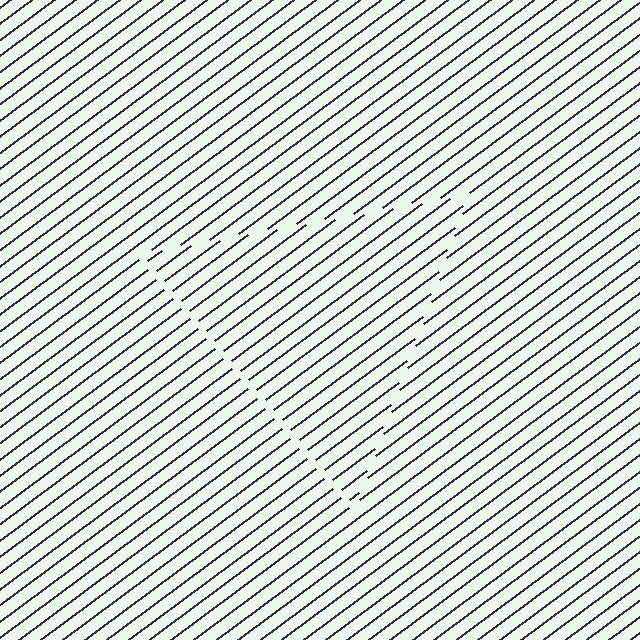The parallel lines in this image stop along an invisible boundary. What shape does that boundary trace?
An illusory triangle. The interior of the shape contains the same grating, shifted by half a period — the contour is defined by the phase discontinuity where line-ends from the inner and outer gratings abut.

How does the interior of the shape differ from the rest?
The interior of the shape contains the same grating, shifted by half a period — the contour is defined by the phase discontinuity where line-ends from the inner and outer gratings abut.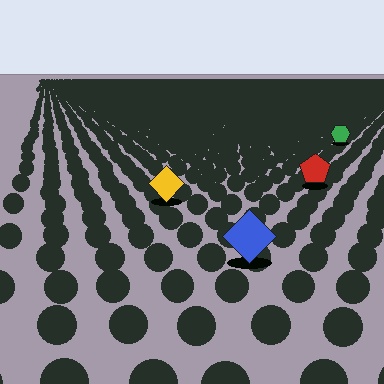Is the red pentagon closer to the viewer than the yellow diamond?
No. The yellow diamond is closer — you can tell from the texture gradient: the ground texture is coarser near it.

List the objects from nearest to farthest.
From nearest to farthest: the blue diamond, the yellow diamond, the red pentagon, the green hexagon.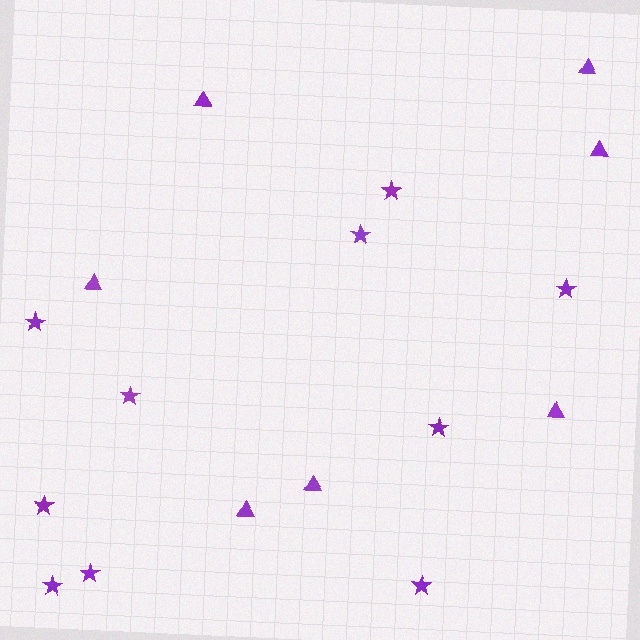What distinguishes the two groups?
There are 2 groups: one group of triangles (7) and one group of stars (10).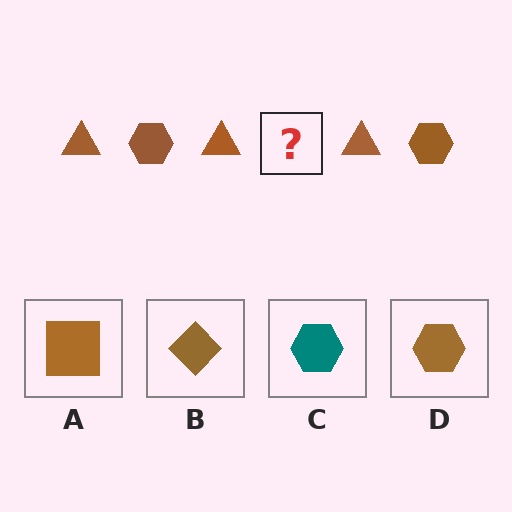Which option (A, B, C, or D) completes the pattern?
D.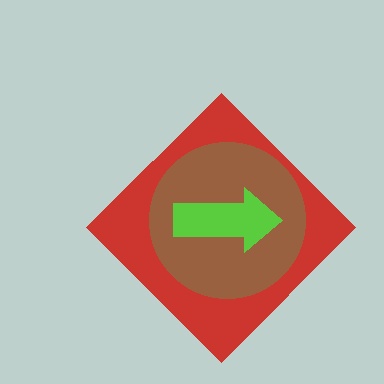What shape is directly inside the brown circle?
The lime arrow.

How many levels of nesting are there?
3.